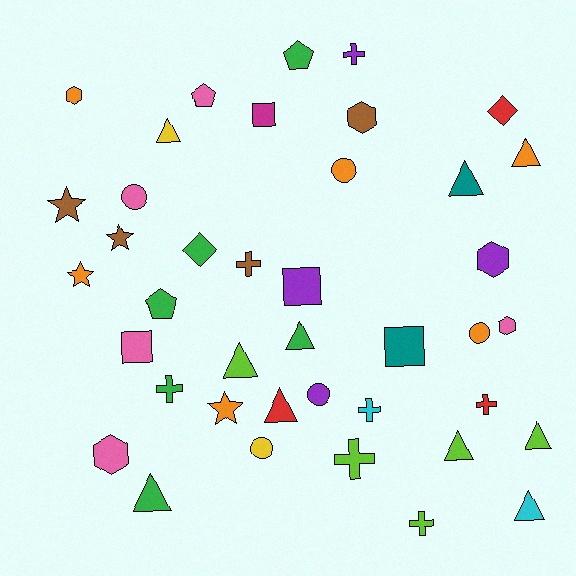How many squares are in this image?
There are 4 squares.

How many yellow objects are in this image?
There are 2 yellow objects.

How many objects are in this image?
There are 40 objects.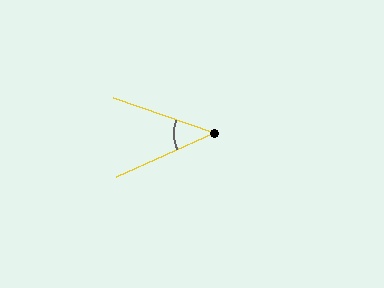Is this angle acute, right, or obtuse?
It is acute.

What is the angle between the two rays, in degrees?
Approximately 43 degrees.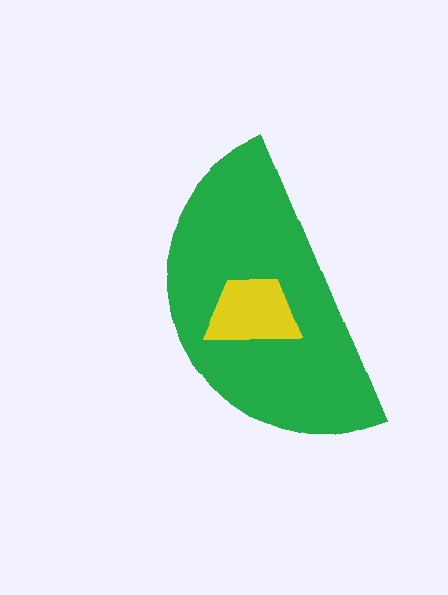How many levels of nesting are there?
2.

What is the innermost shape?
The yellow trapezoid.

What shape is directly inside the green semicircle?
The yellow trapezoid.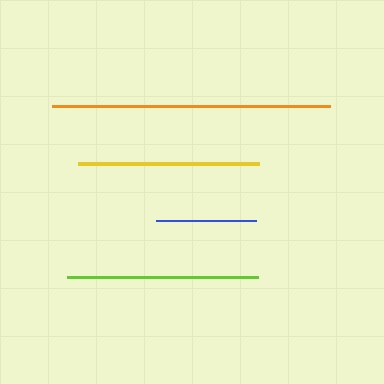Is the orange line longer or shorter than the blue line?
The orange line is longer than the blue line.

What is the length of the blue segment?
The blue segment is approximately 100 pixels long.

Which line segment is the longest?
The orange line is the longest at approximately 278 pixels.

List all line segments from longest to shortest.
From longest to shortest: orange, lime, yellow, blue.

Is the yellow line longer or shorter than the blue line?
The yellow line is longer than the blue line.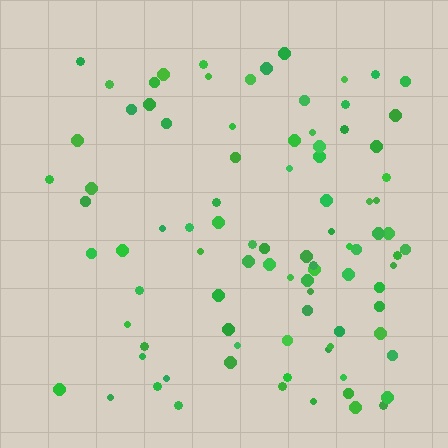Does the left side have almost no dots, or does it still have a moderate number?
Still a moderate number, just noticeably fewer than the right.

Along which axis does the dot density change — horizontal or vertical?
Horizontal.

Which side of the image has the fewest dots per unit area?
The left.